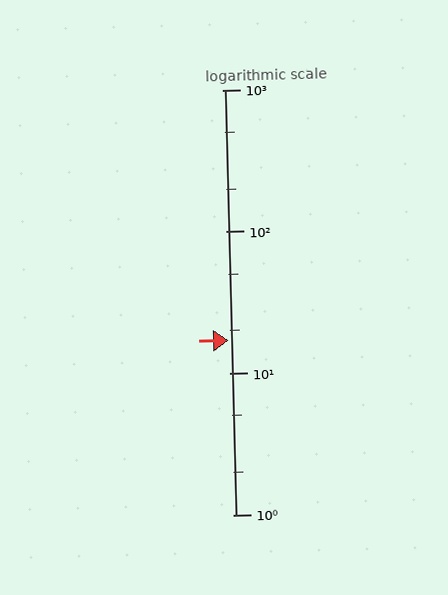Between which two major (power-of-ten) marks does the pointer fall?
The pointer is between 10 and 100.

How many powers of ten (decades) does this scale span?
The scale spans 3 decades, from 1 to 1000.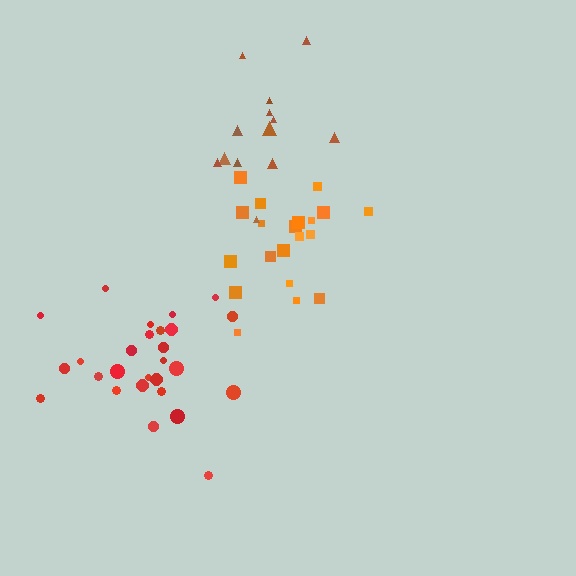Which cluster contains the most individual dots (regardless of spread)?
Red (28).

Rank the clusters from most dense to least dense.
orange, red, brown.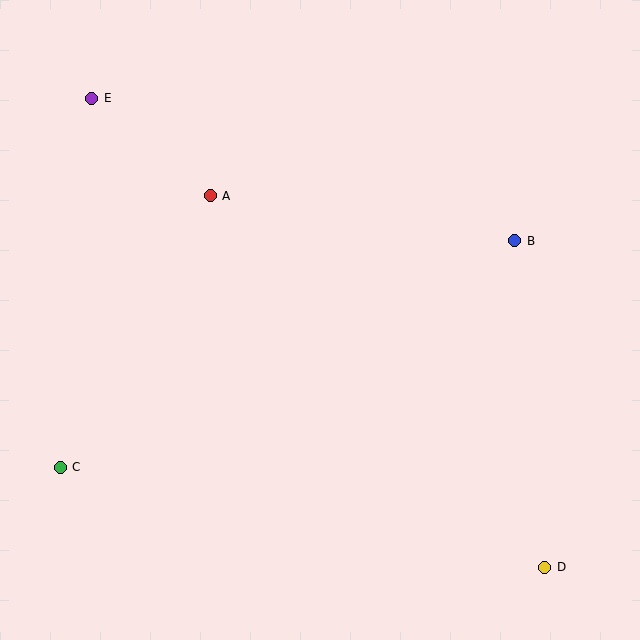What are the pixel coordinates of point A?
Point A is at (210, 196).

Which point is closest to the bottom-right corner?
Point D is closest to the bottom-right corner.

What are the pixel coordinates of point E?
Point E is at (92, 98).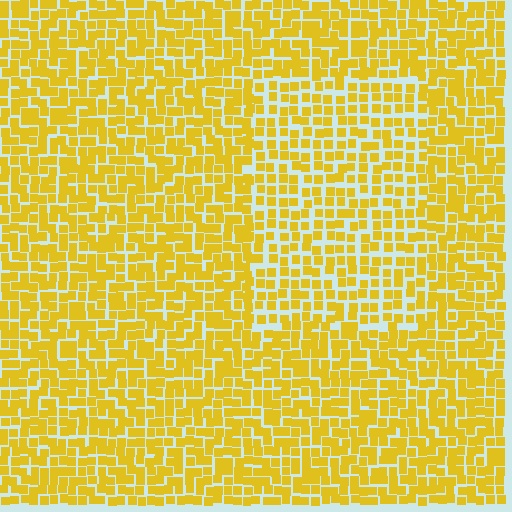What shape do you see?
I see a rectangle.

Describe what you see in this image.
The image contains small yellow elements arranged at two different densities. A rectangle-shaped region is visible where the elements are less densely packed than the surrounding area.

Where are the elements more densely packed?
The elements are more densely packed outside the rectangle boundary.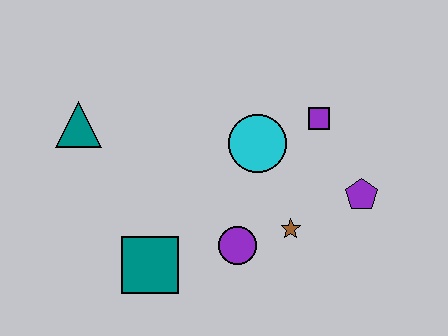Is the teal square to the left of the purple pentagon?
Yes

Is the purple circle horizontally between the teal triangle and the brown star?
Yes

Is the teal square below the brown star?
Yes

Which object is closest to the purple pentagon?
The brown star is closest to the purple pentagon.